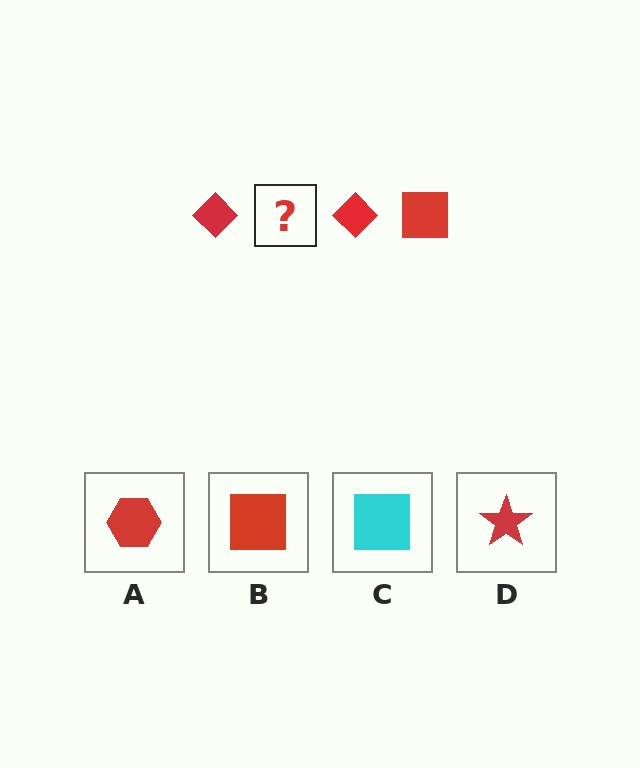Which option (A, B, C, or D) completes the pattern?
B.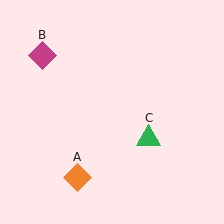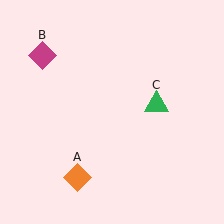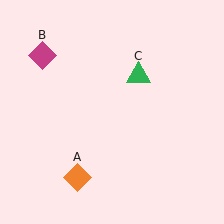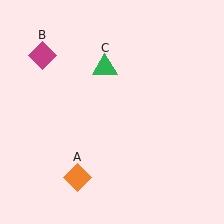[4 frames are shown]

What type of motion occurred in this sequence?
The green triangle (object C) rotated counterclockwise around the center of the scene.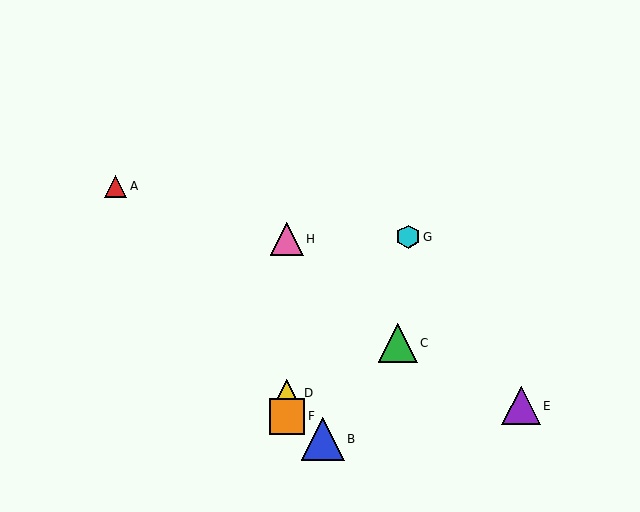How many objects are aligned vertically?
3 objects (D, F, H) are aligned vertically.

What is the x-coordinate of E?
Object E is at x≈521.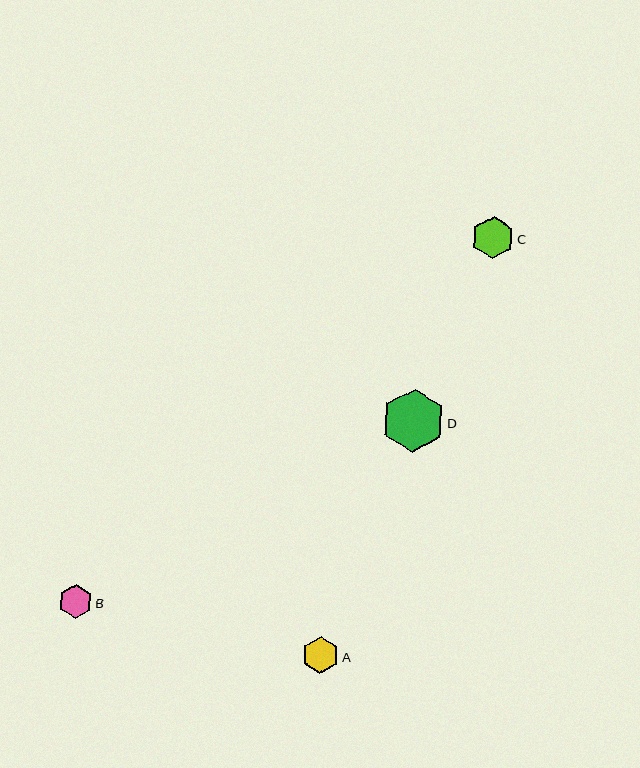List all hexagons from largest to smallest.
From largest to smallest: D, C, A, B.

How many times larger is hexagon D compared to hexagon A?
Hexagon D is approximately 1.7 times the size of hexagon A.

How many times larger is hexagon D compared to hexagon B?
Hexagon D is approximately 1.9 times the size of hexagon B.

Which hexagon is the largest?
Hexagon D is the largest with a size of approximately 63 pixels.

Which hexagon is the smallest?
Hexagon B is the smallest with a size of approximately 34 pixels.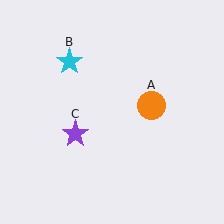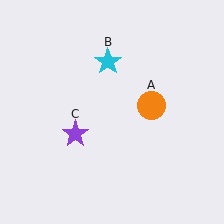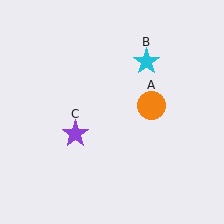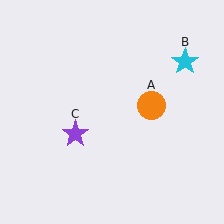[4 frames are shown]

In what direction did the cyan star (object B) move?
The cyan star (object B) moved right.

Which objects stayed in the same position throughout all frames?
Orange circle (object A) and purple star (object C) remained stationary.